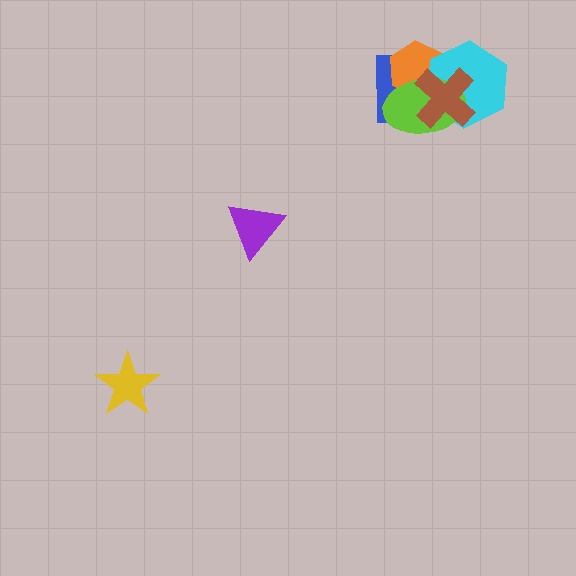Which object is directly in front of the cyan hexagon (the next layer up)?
The lime ellipse is directly in front of the cyan hexagon.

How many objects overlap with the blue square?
4 objects overlap with the blue square.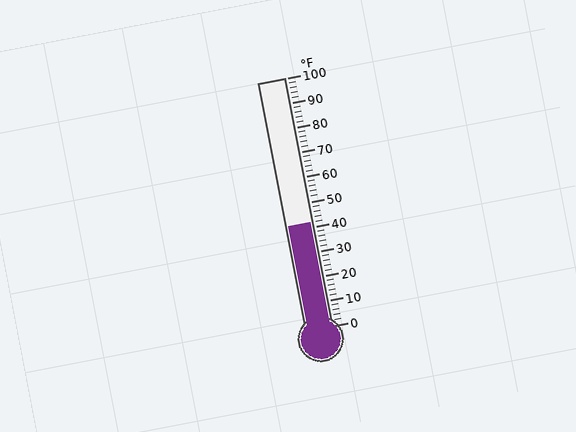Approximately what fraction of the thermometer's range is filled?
The thermometer is filled to approximately 40% of its range.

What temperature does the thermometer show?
The thermometer shows approximately 42°F.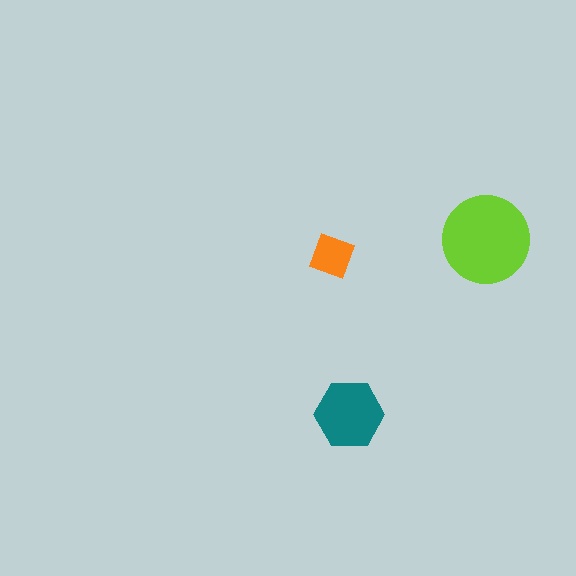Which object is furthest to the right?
The lime circle is rightmost.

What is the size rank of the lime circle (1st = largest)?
1st.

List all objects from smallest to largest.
The orange square, the teal hexagon, the lime circle.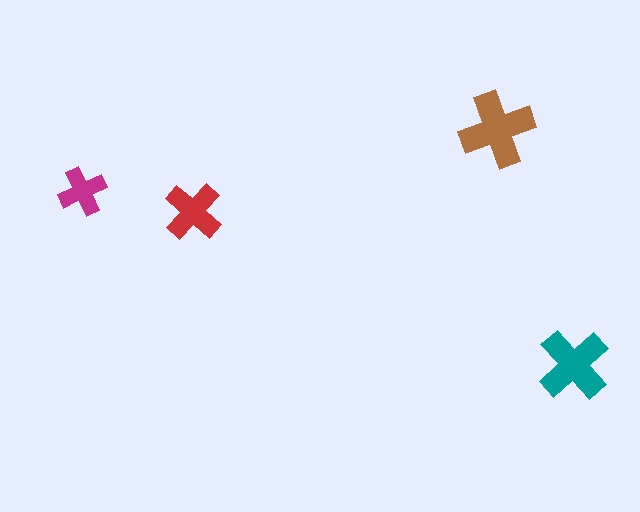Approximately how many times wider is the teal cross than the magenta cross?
About 1.5 times wider.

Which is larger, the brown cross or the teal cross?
The brown one.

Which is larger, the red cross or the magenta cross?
The red one.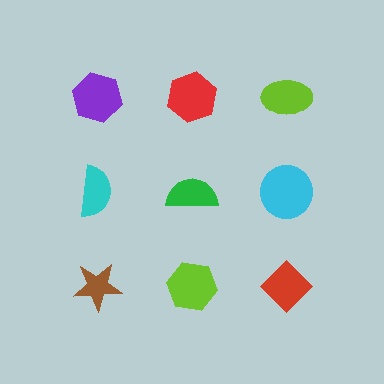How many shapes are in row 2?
3 shapes.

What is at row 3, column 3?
A red diamond.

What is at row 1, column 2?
A red hexagon.